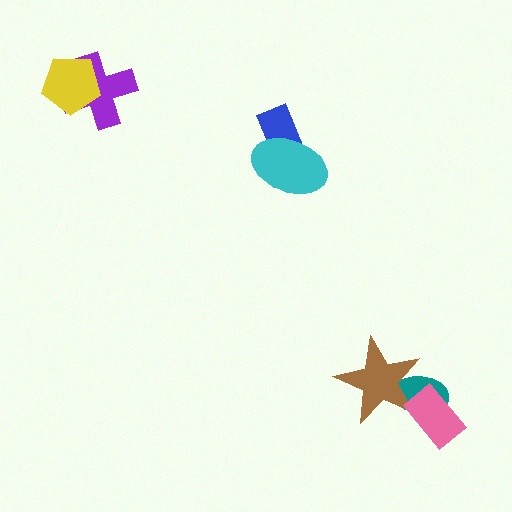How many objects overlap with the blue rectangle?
1 object overlaps with the blue rectangle.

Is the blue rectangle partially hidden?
Yes, it is partially covered by another shape.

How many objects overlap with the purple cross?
1 object overlaps with the purple cross.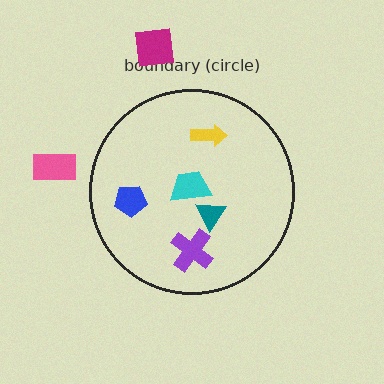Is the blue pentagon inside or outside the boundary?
Inside.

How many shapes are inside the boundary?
5 inside, 2 outside.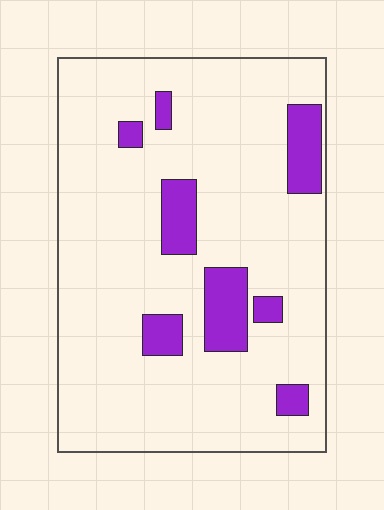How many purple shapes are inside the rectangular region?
8.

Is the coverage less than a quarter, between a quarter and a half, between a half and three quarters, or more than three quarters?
Less than a quarter.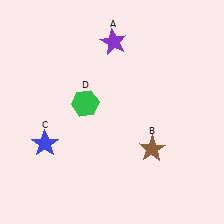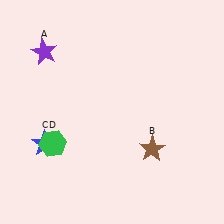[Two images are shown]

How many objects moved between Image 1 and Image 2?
2 objects moved between the two images.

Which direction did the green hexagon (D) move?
The green hexagon (D) moved down.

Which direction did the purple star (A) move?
The purple star (A) moved left.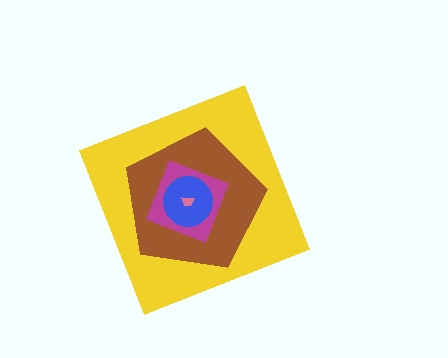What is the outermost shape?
The yellow diamond.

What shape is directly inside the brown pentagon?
The magenta square.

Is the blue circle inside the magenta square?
Yes.